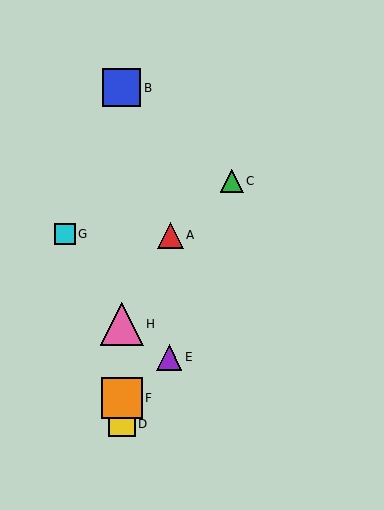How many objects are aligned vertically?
4 objects (B, D, F, H) are aligned vertically.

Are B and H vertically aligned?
Yes, both are at x≈122.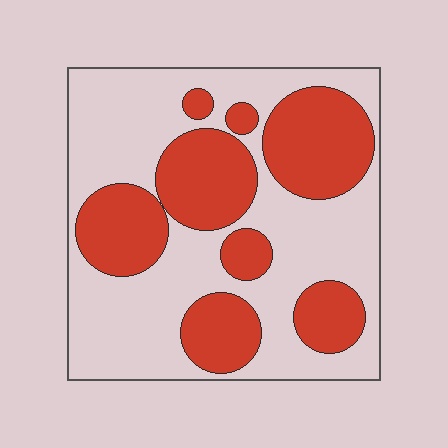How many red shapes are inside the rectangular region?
8.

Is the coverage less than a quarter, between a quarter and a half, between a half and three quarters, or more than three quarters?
Between a quarter and a half.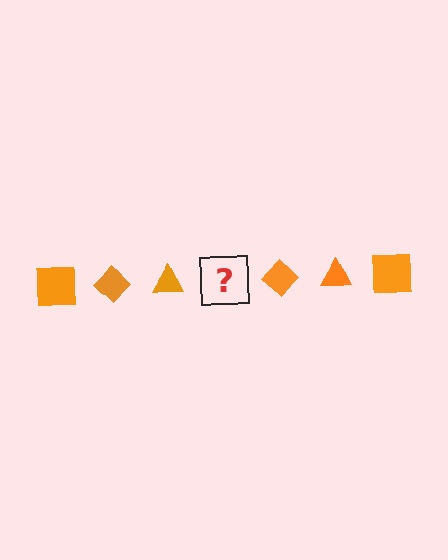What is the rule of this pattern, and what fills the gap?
The rule is that the pattern cycles through square, diamond, triangle shapes in orange. The gap should be filled with an orange square.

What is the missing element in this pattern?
The missing element is an orange square.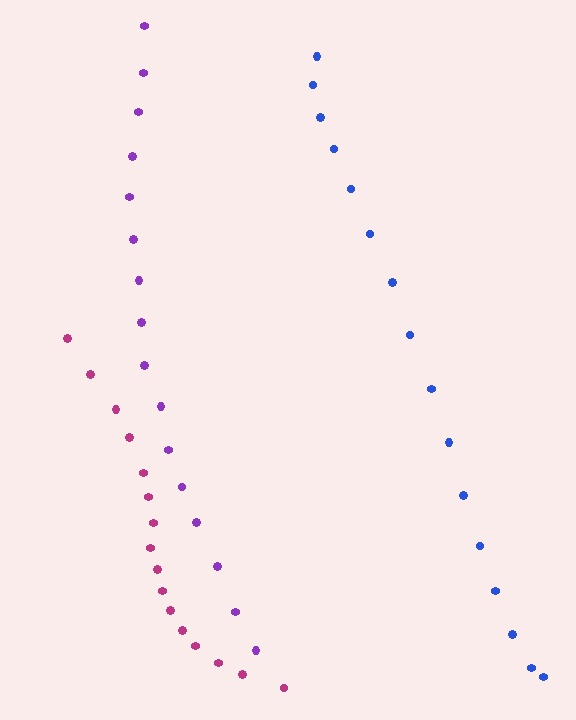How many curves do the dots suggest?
There are 3 distinct paths.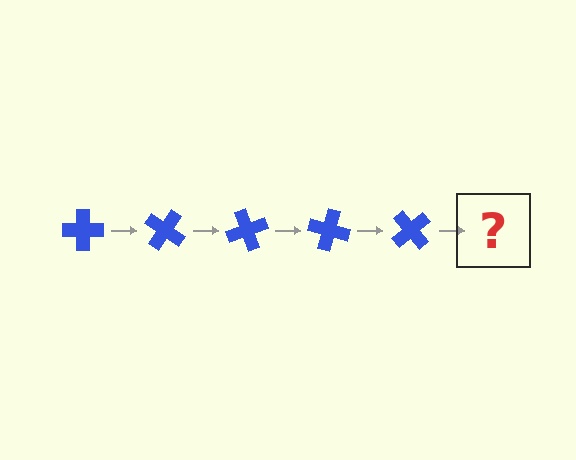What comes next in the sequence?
The next element should be a blue cross rotated 175 degrees.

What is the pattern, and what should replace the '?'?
The pattern is that the cross rotates 35 degrees each step. The '?' should be a blue cross rotated 175 degrees.